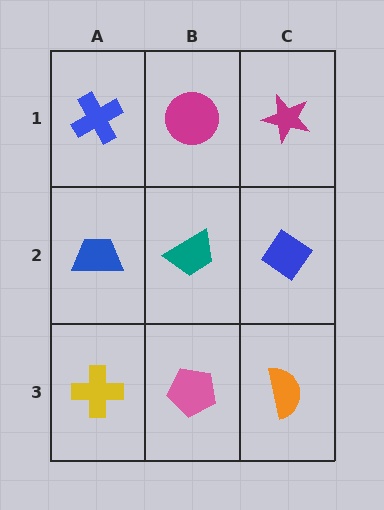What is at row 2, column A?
A blue trapezoid.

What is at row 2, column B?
A teal trapezoid.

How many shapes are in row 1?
3 shapes.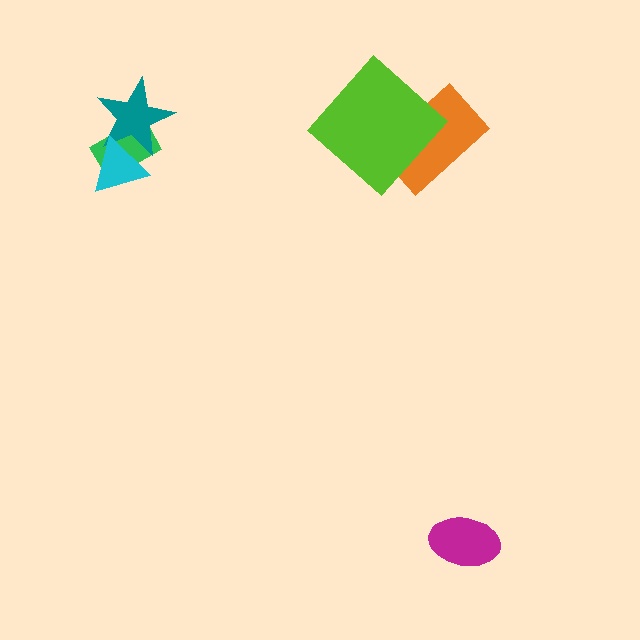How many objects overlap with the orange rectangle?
1 object overlaps with the orange rectangle.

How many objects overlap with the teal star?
2 objects overlap with the teal star.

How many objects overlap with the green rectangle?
2 objects overlap with the green rectangle.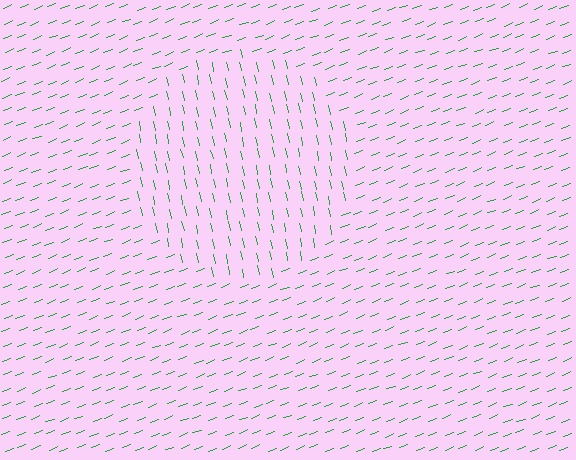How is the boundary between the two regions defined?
The boundary is defined purely by a change in line orientation (approximately 81 degrees difference). All lines are the same color and thickness.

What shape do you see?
I see a circle.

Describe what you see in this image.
The image is filled with small green line segments. A circle region in the image has lines oriented differently from the surrounding lines, creating a visible texture boundary.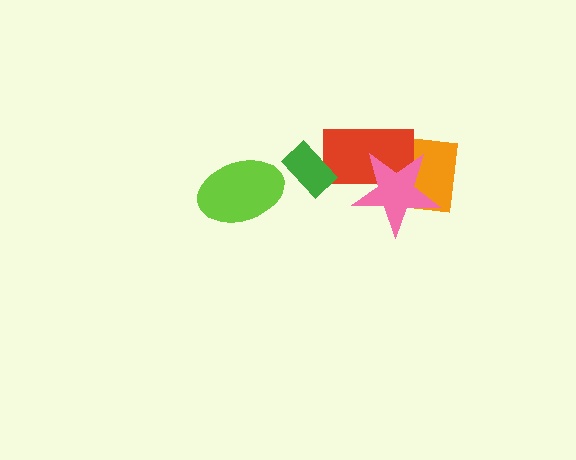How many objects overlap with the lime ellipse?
0 objects overlap with the lime ellipse.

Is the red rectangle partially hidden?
Yes, it is partially covered by another shape.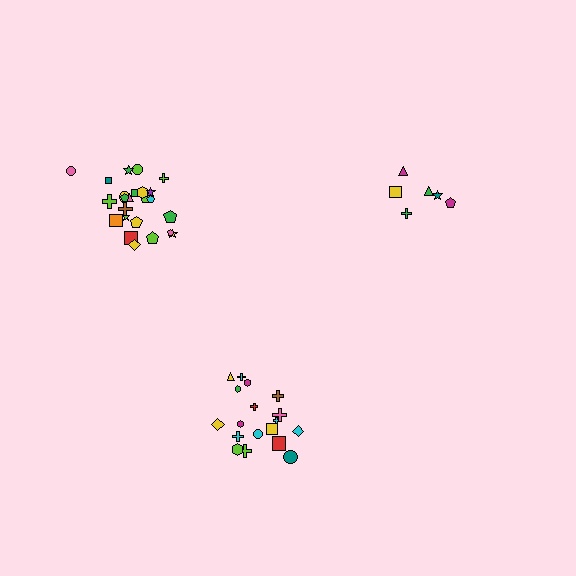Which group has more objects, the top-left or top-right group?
The top-left group.